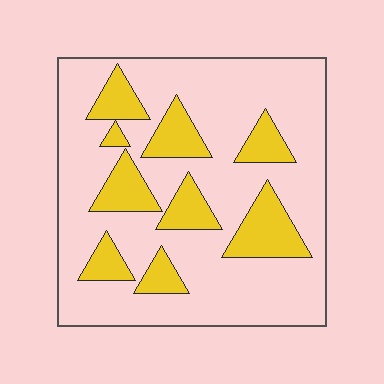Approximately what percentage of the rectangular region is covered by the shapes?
Approximately 25%.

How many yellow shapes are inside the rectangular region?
9.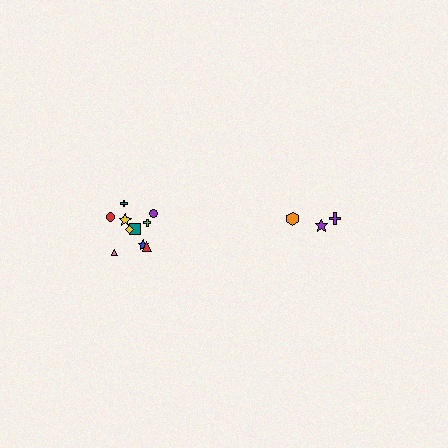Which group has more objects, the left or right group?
The left group.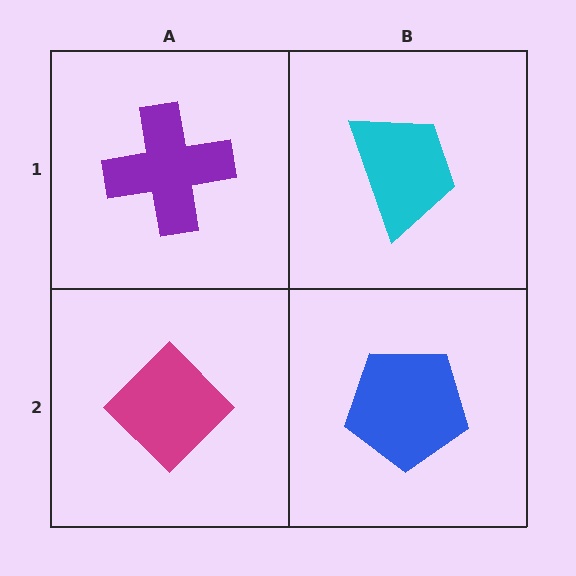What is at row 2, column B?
A blue pentagon.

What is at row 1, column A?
A purple cross.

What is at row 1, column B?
A cyan trapezoid.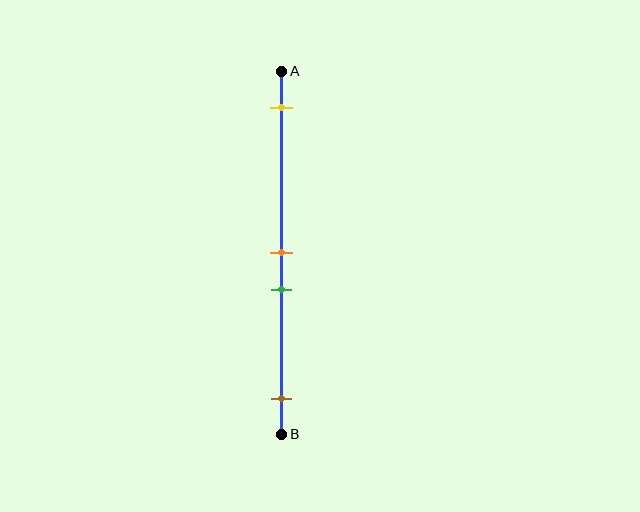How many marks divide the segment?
There are 4 marks dividing the segment.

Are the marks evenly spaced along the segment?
No, the marks are not evenly spaced.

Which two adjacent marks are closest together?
The orange and green marks are the closest adjacent pair.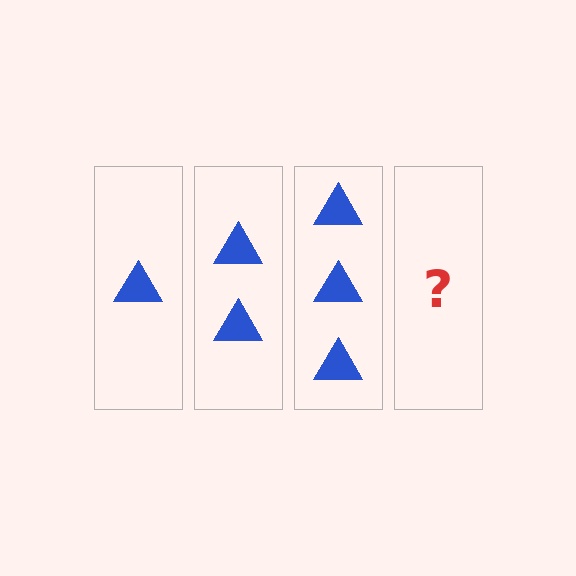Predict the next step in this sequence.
The next step is 4 triangles.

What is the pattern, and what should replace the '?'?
The pattern is that each step adds one more triangle. The '?' should be 4 triangles.